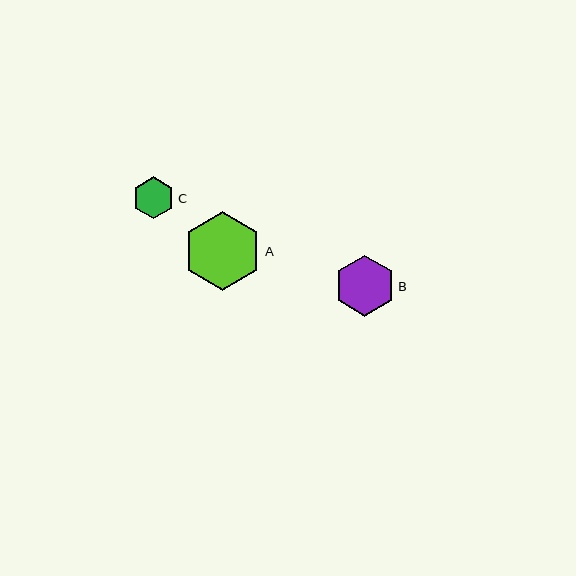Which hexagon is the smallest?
Hexagon C is the smallest with a size of approximately 42 pixels.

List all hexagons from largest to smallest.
From largest to smallest: A, B, C.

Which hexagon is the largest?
Hexagon A is the largest with a size of approximately 79 pixels.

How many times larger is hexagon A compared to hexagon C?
Hexagon A is approximately 1.9 times the size of hexagon C.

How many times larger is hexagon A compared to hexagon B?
Hexagon A is approximately 1.3 times the size of hexagon B.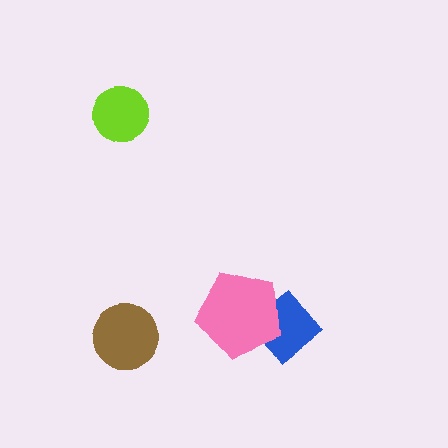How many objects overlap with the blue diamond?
1 object overlaps with the blue diamond.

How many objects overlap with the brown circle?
0 objects overlap with the brown circle.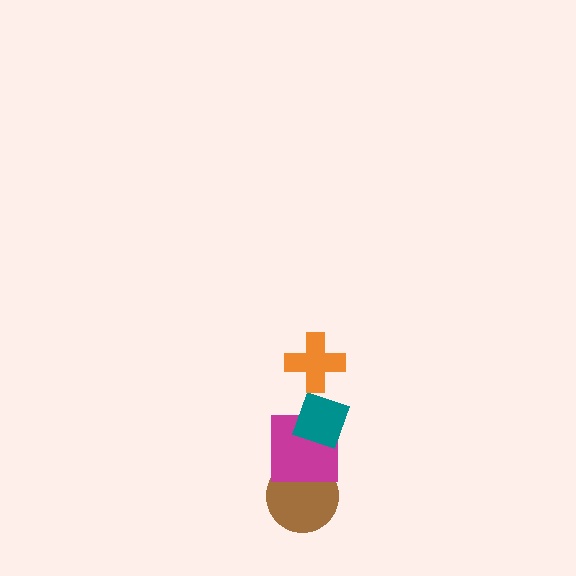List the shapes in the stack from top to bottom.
From top to bottom: the orange cross, the teal diamond, the magenta square, the brown circle.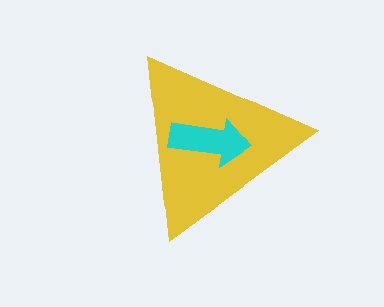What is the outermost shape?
The yellow triangle.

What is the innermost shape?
The cyan arrow.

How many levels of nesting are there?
2.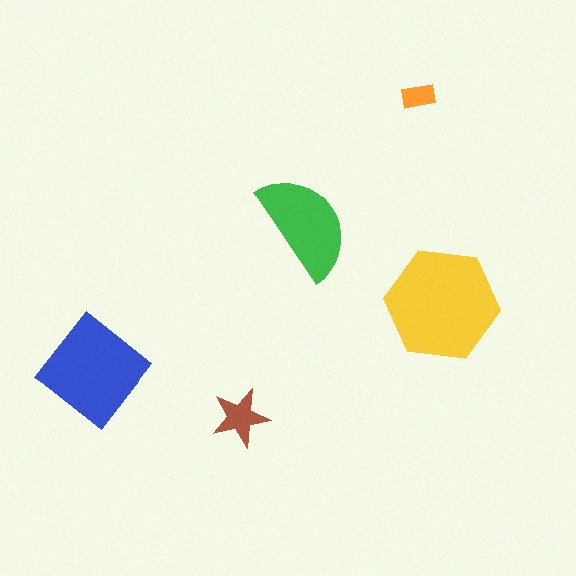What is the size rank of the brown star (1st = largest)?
4th.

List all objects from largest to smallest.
The yellow hexagon, the blue diamond, the green semicircle, the brown star, the orange rectangle.